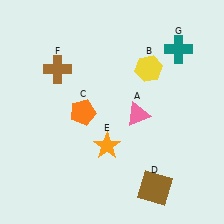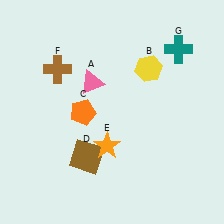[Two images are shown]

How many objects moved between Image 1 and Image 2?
2 objects moved between the two images.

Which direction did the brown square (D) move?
The brown square (D) moved left.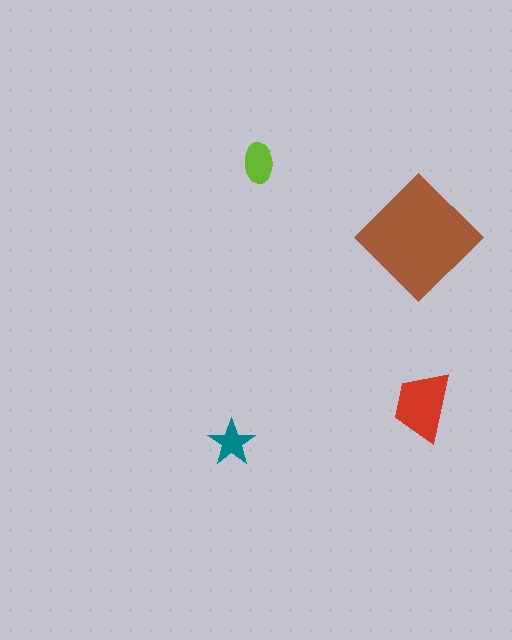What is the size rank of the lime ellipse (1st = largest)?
3rd.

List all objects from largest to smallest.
The brown diamond, the red trapezoid, the lime ellipse, the teal star.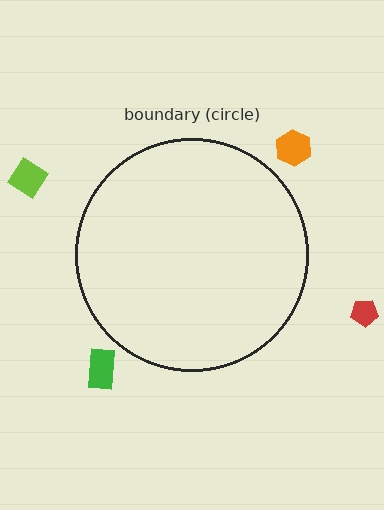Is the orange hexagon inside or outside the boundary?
Outside.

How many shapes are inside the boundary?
0 inside, 4 outside.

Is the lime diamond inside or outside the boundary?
Outside.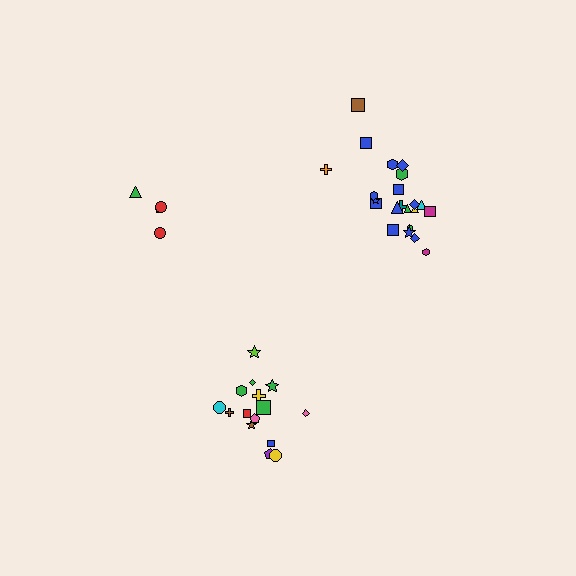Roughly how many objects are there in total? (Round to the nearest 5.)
Roughly 40 objects in total.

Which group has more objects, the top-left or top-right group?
The top-right group.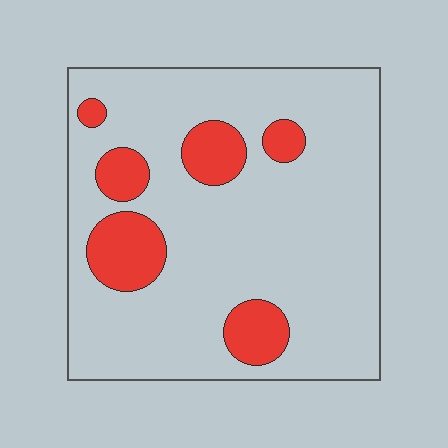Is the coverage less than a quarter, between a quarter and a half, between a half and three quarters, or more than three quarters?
Less than a quarter.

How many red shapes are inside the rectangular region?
6.